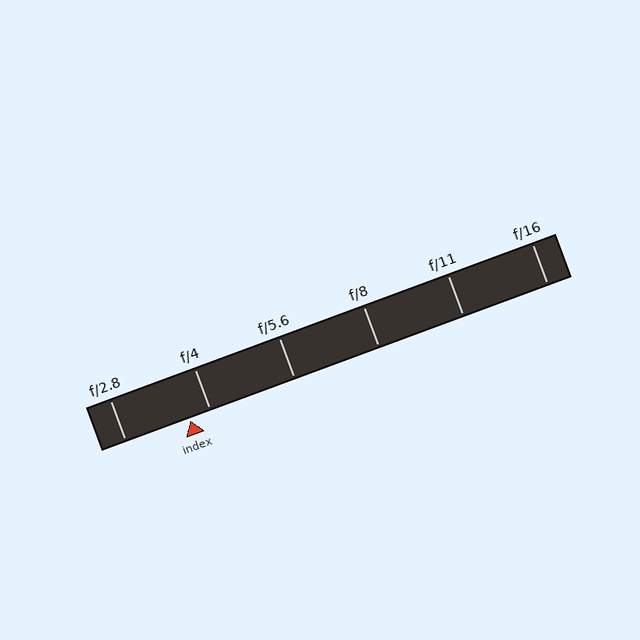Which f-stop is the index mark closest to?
The index mark is closest to f/4.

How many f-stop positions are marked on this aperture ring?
There are 6 f-stop positions marked.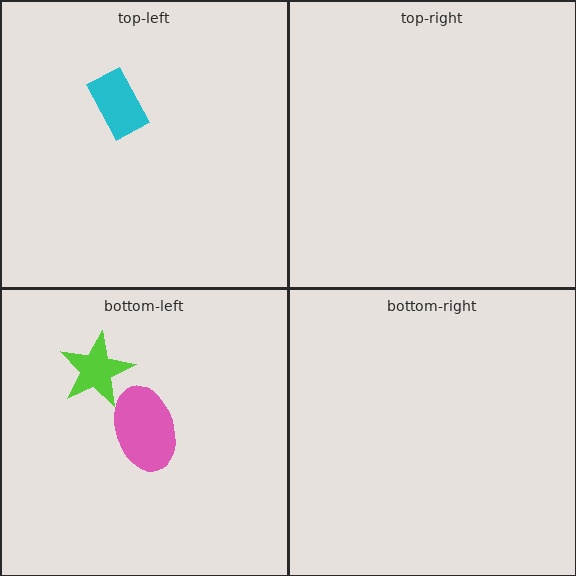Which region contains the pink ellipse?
The bottom-left region.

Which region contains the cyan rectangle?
The top-left region.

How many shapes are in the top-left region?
1.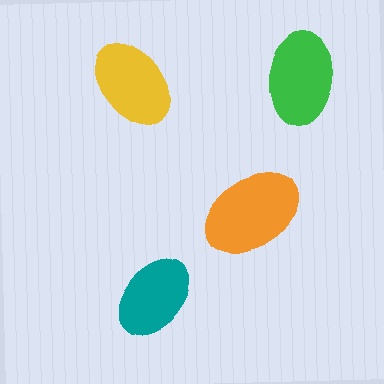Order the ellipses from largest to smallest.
the orange one, the green one, the yellow one, the teal one.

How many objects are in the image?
There are 4 objects in the image.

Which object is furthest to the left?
The yellow ellipse is leftmost.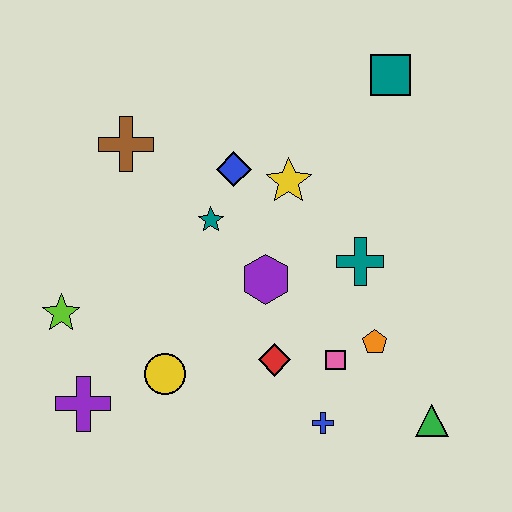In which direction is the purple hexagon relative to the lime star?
The purple hexagon is to the right of the lime star.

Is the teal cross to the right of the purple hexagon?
Yes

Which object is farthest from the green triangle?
The brown cross is farthest from the green triangle.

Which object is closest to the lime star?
The purple cross is closest to the lime star.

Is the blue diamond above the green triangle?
Yes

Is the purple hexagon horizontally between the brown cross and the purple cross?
No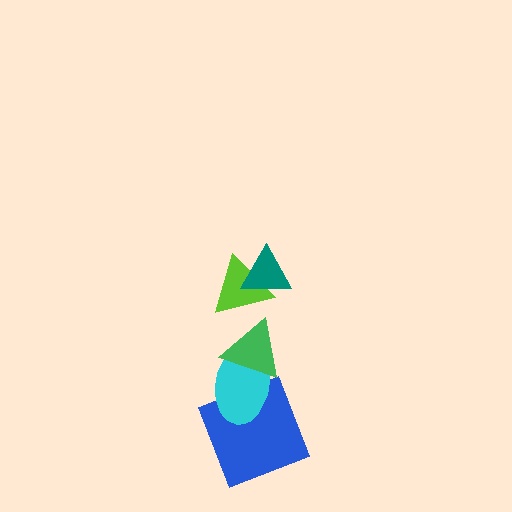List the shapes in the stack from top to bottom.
From top to bottom: the teal triangle, the lime triangle, the green triangle, the cyan ellipse, the blue square.